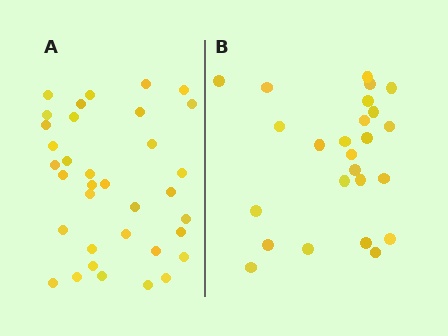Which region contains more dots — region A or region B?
Region A (the left region) has more dots.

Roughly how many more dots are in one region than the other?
Region A has roughly 10 or so more dots than region B.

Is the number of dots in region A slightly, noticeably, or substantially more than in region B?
Region A has noticeably more, but not dramatically so. The ratio is roughly 1.4 to 1.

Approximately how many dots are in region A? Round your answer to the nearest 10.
About 40 dots. (The exact count is 35, which rounds to 40.)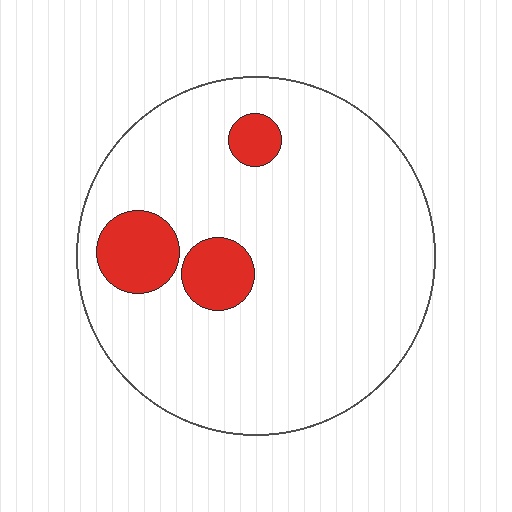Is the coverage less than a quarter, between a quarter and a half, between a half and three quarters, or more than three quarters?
Less than a quarter.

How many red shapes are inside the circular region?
3.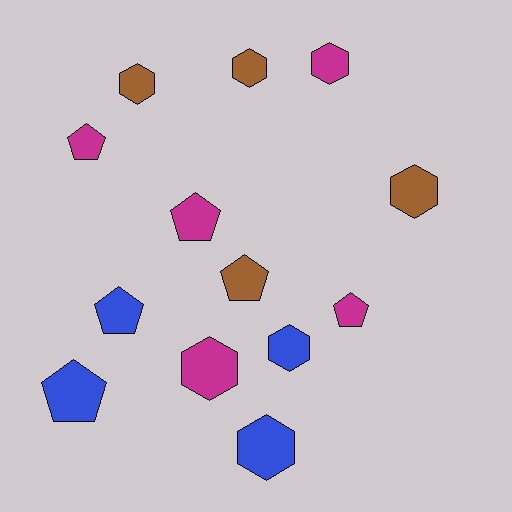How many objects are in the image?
There are 13 objects.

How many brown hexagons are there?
There are 3 brown hexagons.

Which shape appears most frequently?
Hexagon, with 7 objects.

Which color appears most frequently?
Magenta, with 5 objects.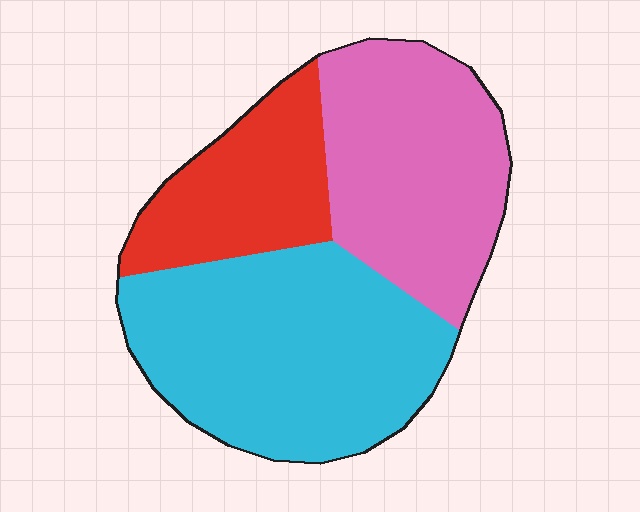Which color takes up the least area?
Red, at roughly 20%.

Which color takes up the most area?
Cyan, at roughly 45%.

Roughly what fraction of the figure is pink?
Pink takes up about one third (1/3) of the figure.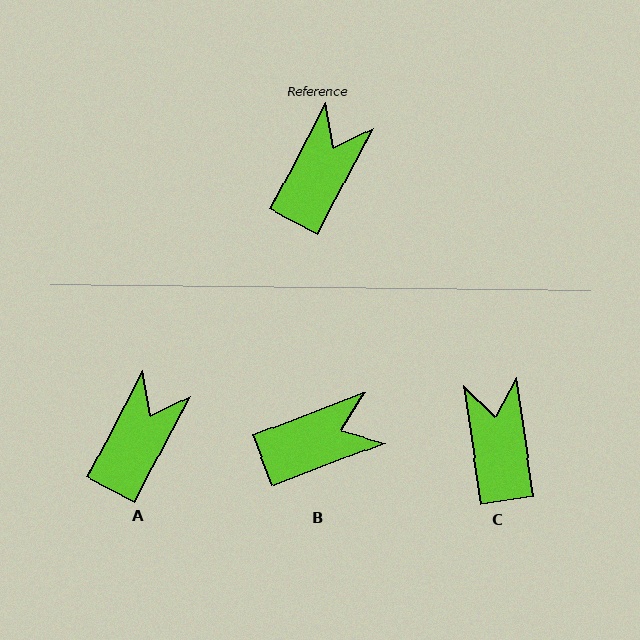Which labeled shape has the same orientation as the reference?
A.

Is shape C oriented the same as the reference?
No, it is off by about 36 degrees.